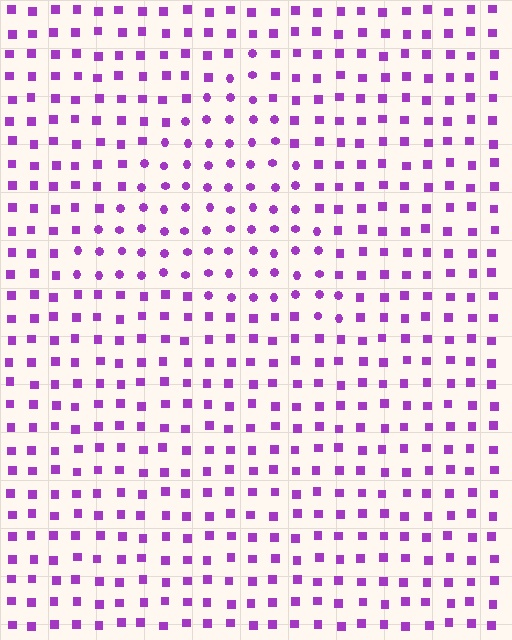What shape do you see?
I see a triangle.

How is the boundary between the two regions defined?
The boundary is defined by a change in element shape: circles inside vs. squares outside. All elements share the same color and spacing.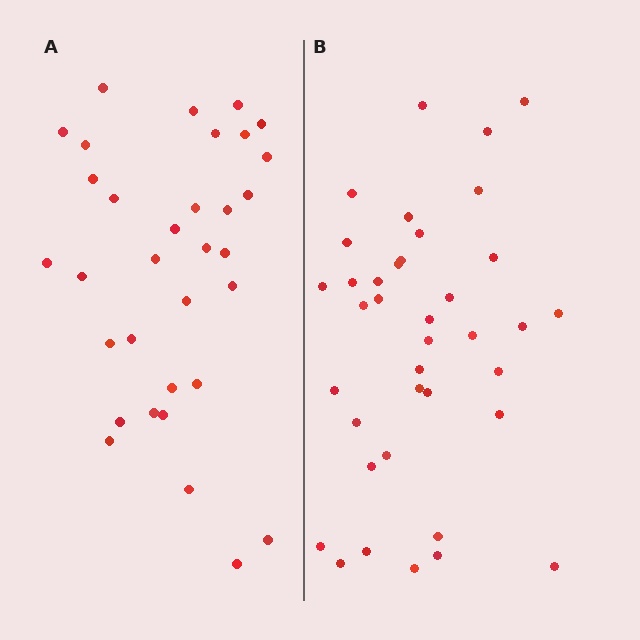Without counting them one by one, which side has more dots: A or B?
Region B (the right region) has more dots.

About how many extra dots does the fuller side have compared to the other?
Region B has about 5 more dots than region A.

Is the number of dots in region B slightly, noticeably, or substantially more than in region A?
Region B has only slightly more — the two regions are fairly close. The ratio is roughly 1.2 to 1.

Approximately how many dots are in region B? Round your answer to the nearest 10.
About 40 dots. (The exact count is 38, which rounds to 40.)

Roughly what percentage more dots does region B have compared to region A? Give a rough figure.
About 15% more.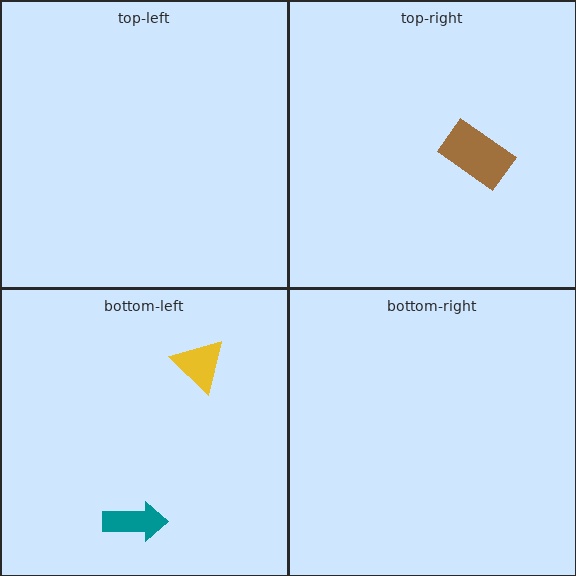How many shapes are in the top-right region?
1.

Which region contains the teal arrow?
The bottom-left region.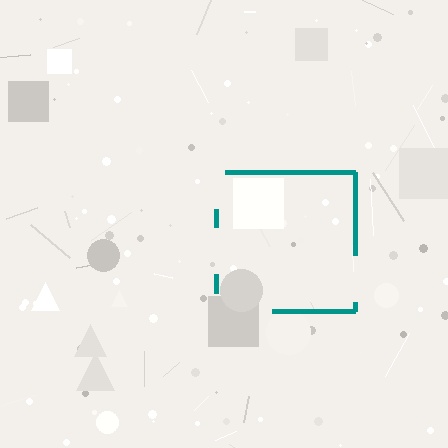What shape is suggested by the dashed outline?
The dashed outline suggests a square.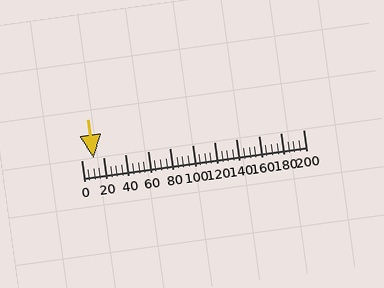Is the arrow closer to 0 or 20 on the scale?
The arrow is closer to 20.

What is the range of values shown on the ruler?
The ruler shows values from 0 to 200.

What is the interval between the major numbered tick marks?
The major tick marks are spaced 20 units apart.